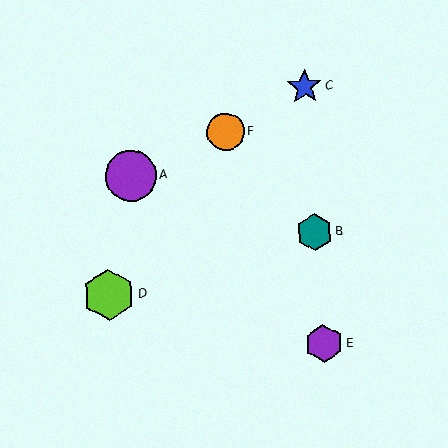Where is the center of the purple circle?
The center of the purple circle is at (131, 175).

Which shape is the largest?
The lime hexagon (labeled D) is the largest.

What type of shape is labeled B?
Shape B is a teal hexagon.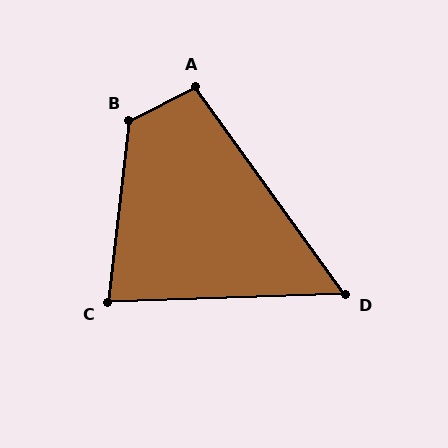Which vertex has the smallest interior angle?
D, at approximately 56 degrees.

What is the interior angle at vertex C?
Approximately 81 degrees (acute).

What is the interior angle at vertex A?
Approximately 99 degrees (obtuse).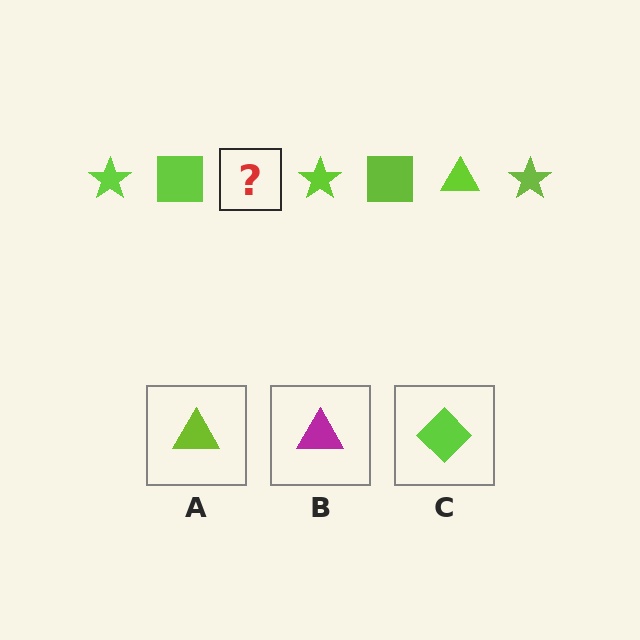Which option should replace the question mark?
Option A.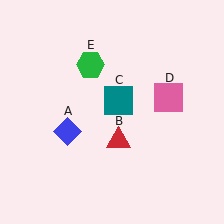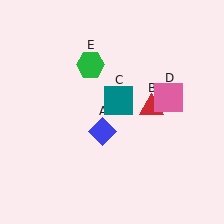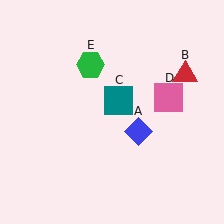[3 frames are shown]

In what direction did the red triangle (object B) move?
The red triangle (object B) moved up and to the right.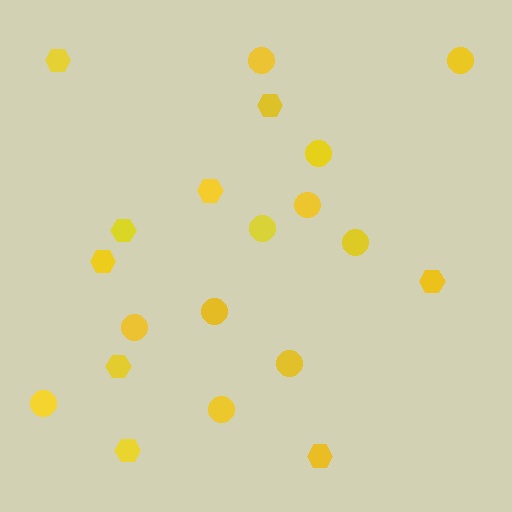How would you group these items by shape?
There are 2 groups: one group of circles (11) and one group of hexagons (9).